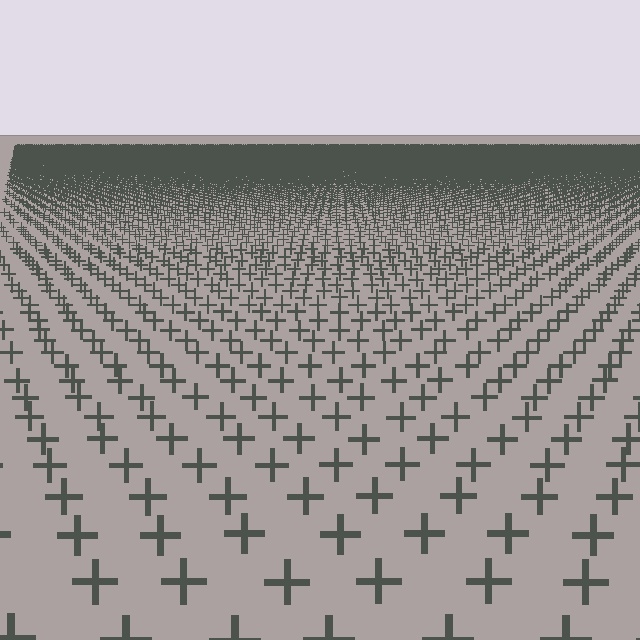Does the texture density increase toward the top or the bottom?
Density increases toward the top.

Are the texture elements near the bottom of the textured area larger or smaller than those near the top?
Larger. Near the bottom, elements are closer to the viewer and appear at a bigger on-screen size.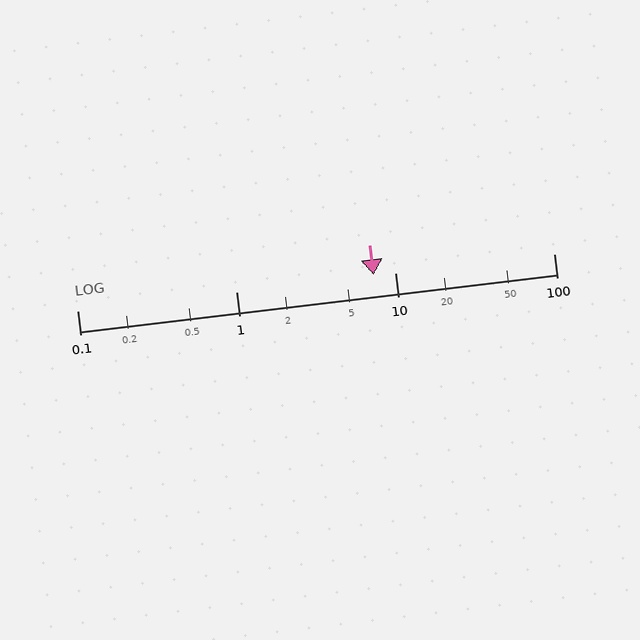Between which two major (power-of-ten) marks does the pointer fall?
The pointer is between 1 and 10.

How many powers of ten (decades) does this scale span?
The scale spans 3 decades, from 0.1 to 100.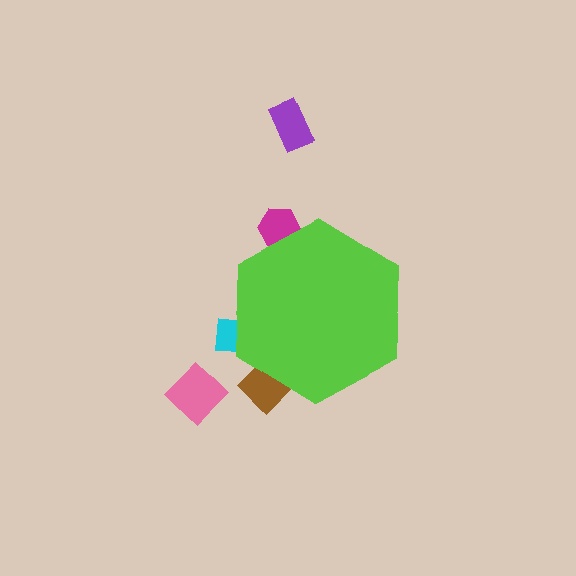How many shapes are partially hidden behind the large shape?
3 shapes are partially hidden.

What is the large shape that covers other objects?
A lime hexagon.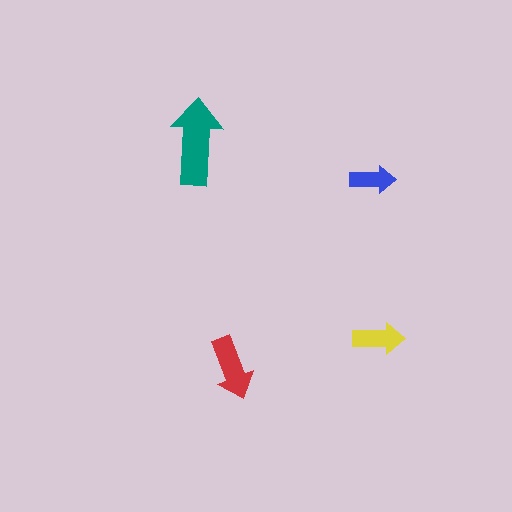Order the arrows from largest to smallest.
the teal one, the red one, the yellow one, the blue one.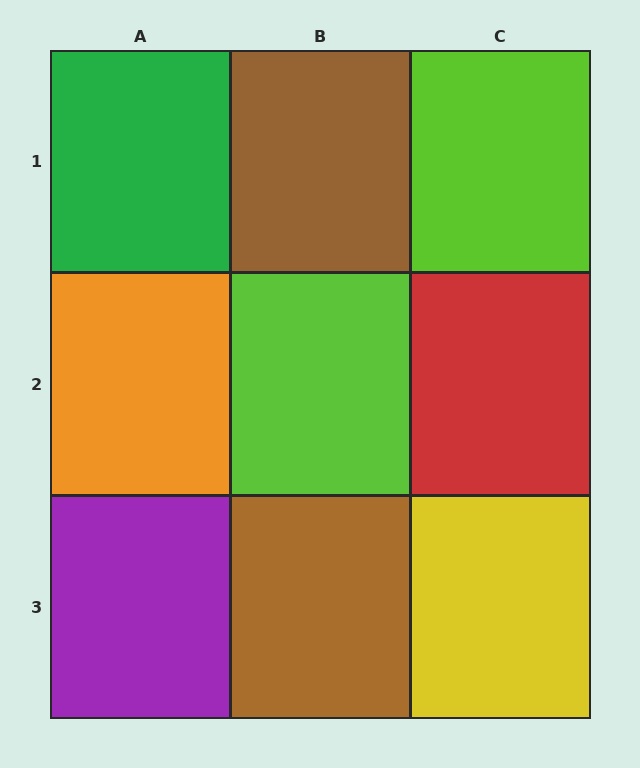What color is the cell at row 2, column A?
Orange.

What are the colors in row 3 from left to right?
Purple, brown, yellow.